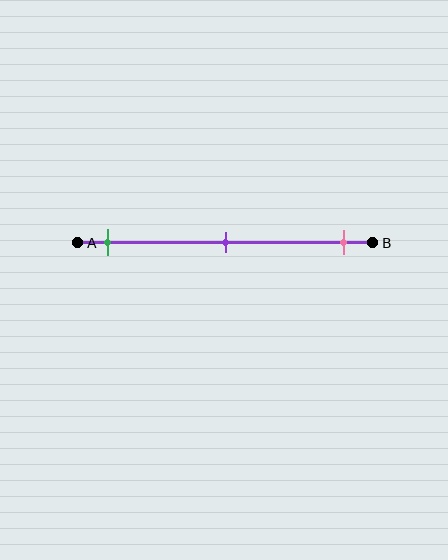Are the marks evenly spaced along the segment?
Yes, the marks are approximately evenly spaced.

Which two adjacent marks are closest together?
The green and purple marks are the closest adjacent pair.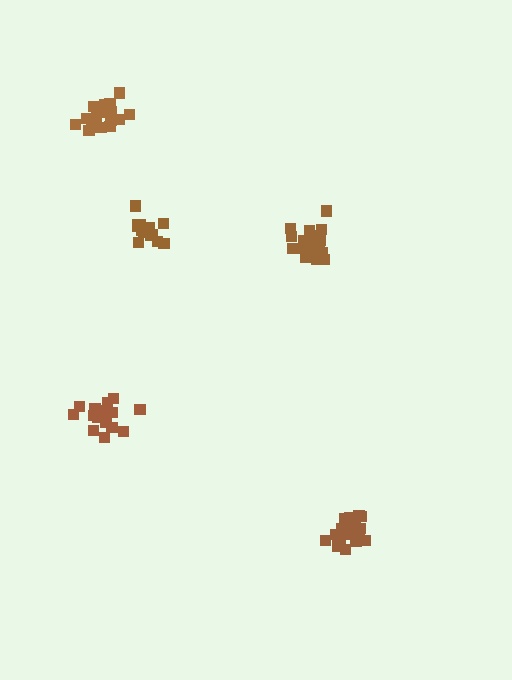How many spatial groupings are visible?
There are 5 spatial groupings.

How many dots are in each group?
Group 1: 21 dots, Group 2: 21 dots, Group 3: 17 dots, Group 4: 20 dots, Group 5: 19 dots (98 total).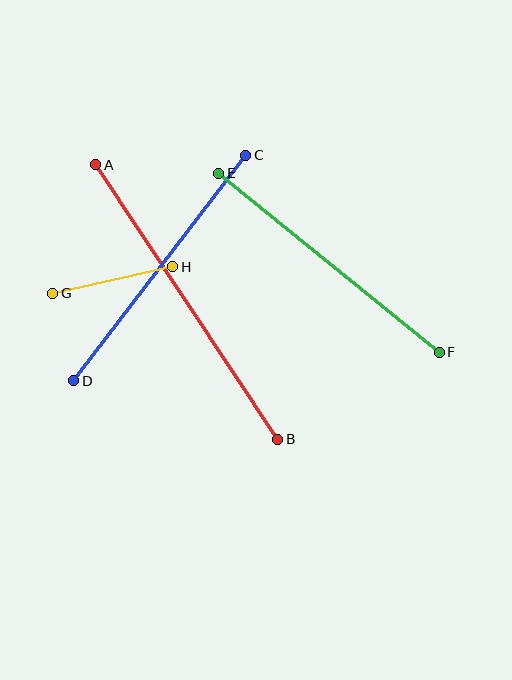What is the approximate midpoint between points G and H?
The midpoint is at approximately (113, 280) pixels.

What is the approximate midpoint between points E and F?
The midpoint is at approximately (329, 263) pixels.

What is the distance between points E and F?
The distance is approximately 284 pixels.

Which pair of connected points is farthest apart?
Points A and B are farthest apart.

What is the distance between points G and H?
The distance is approximately 123 pixels.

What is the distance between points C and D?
The distance is approximately 284 pixels.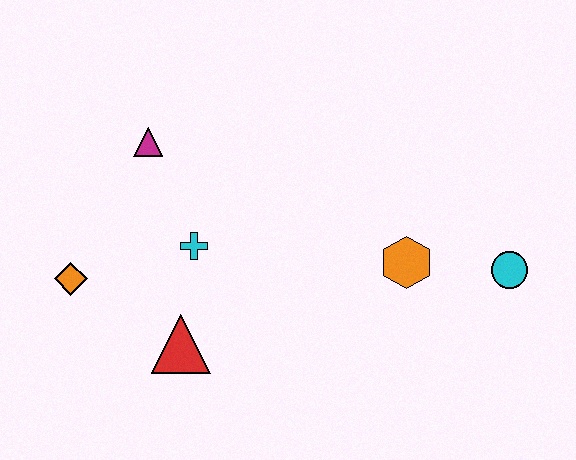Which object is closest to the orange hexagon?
The cyan circle is closest to the orange hexagon.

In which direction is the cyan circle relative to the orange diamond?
The cyan circle is to the right of the orange diamond.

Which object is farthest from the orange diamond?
The cyan circle is farthest from the orange diamond.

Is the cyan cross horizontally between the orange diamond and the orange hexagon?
Yes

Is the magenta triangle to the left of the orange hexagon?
Yes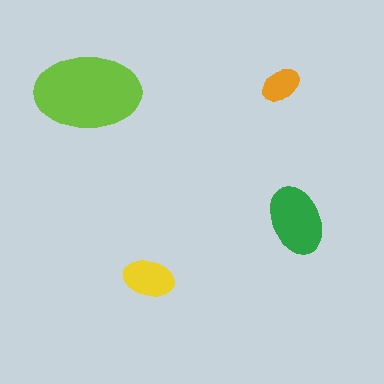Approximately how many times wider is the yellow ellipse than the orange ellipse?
About 1.5 times wider.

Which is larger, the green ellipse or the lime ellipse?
The lime one.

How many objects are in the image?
There are 4 objects in the image.